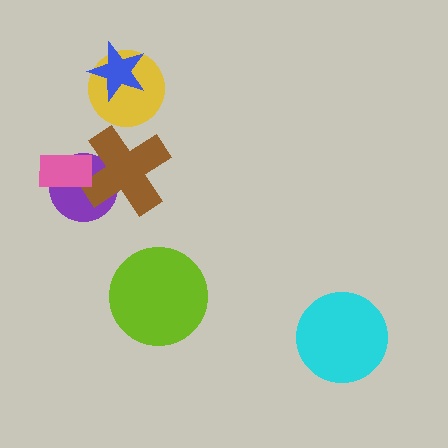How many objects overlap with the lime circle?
0 objects overlap with the lime circle.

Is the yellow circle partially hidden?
Yes, it is partially covered by another shape.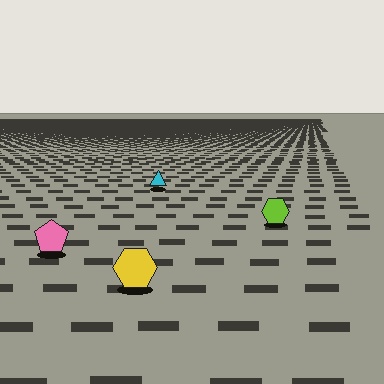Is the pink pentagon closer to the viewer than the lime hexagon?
Yes. The pink pentagon is closer — you can tell from the texture gradient: the ground texture is coarser near it.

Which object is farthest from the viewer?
The cyan triangle is farthest from the viewer. It appears smaller and the ground texture around it is denser.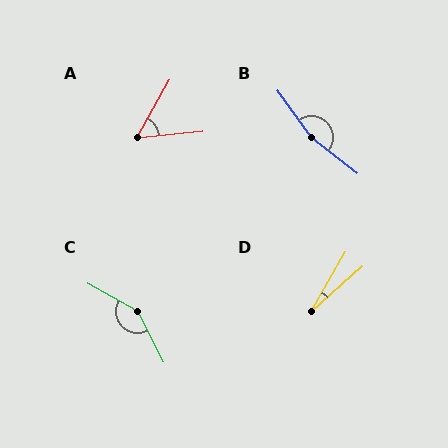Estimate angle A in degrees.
Approximately 54 degrees.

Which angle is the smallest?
D, at approximately 19 degrees.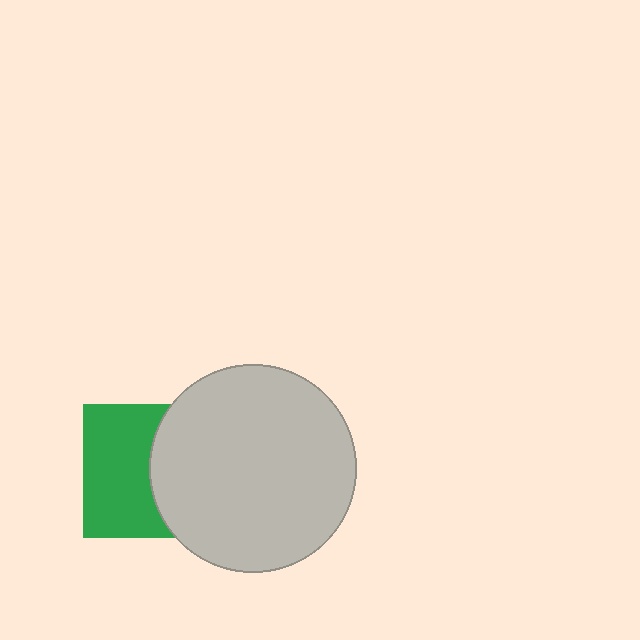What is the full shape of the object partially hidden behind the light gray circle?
The partially hidden object is a green square.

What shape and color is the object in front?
The object in front is a light gray circle.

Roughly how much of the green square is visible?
About half of it is visible (roughly 55%).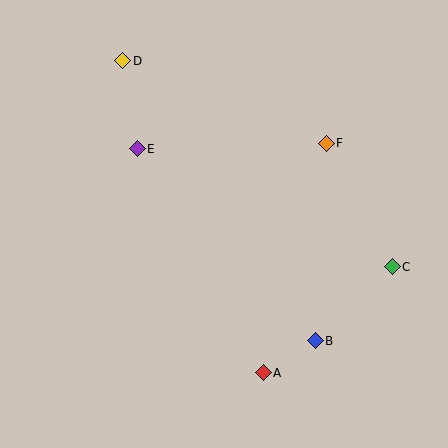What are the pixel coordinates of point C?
Point C is at (392, 267).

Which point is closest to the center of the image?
Point E at (137, 149) is closest to the center.